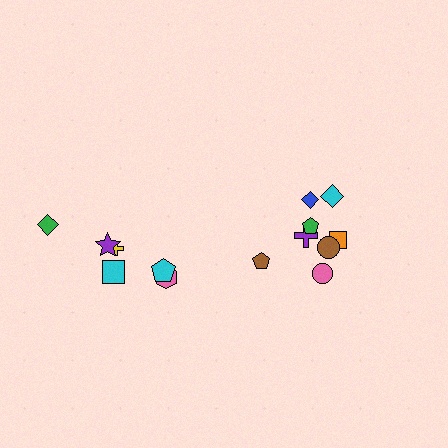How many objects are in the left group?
There are 6 objects.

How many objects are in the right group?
There are 8 objects.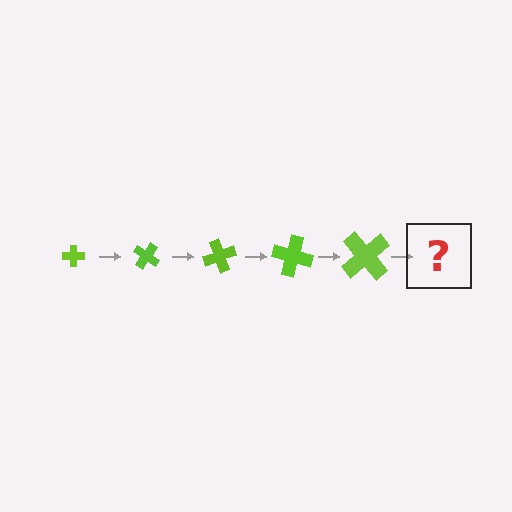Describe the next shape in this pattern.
It should be a cross, larger than the previous one and rotated 175 degrees from the start.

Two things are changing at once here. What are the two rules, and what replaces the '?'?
The two rules are that the cross grows larger each step and it rotates 35 degrees each step. The '?' should be a cross, larger than the previous one and rotated 175 degrees from the start.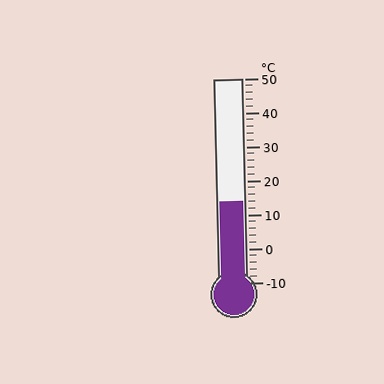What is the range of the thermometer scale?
The thermometer scale ranges from -10°C to 50°C.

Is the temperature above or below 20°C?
The temperature is below 20°C.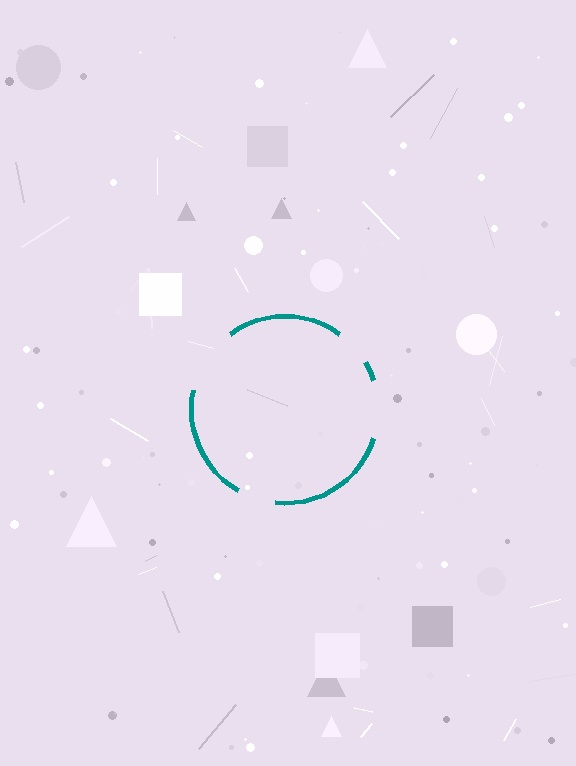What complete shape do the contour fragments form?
The contour fragments form a circle.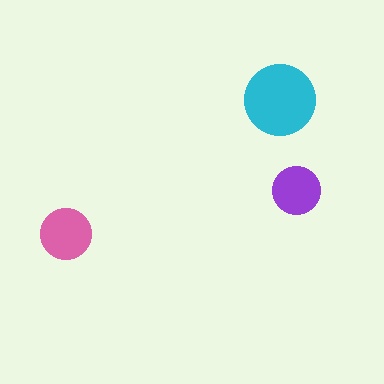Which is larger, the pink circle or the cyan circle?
The cyan one.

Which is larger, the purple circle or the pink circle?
The pink one.